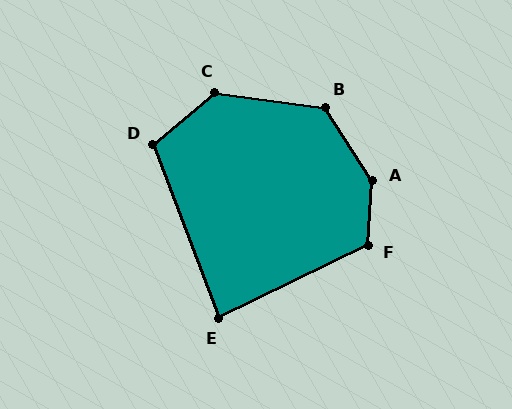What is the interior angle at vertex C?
Approximately 132 degrees (obtuse).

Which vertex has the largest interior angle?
A, at approximately 143 degrees.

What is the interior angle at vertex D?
Approximately 109 degrees (obtuse).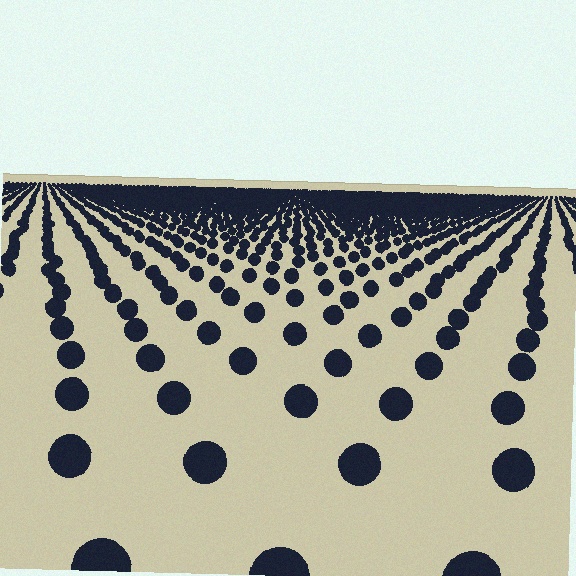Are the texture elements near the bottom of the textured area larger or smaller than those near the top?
Larger. Near the bottom, elements are closer to the viewer and appear at a bigger on-screen size.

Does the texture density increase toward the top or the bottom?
Density increases toward the top.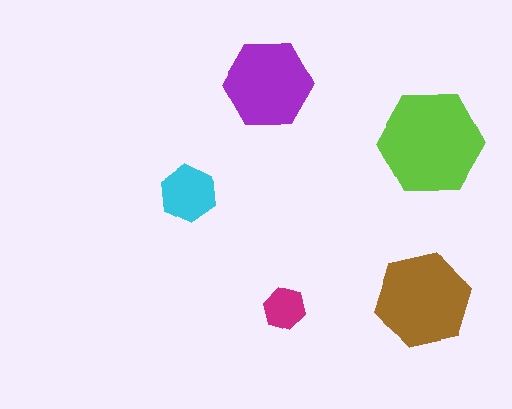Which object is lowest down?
The magenta hexagon is bottommost.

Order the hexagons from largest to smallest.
the lime one, the brown one, the purple one, the cyan one, the magenta one.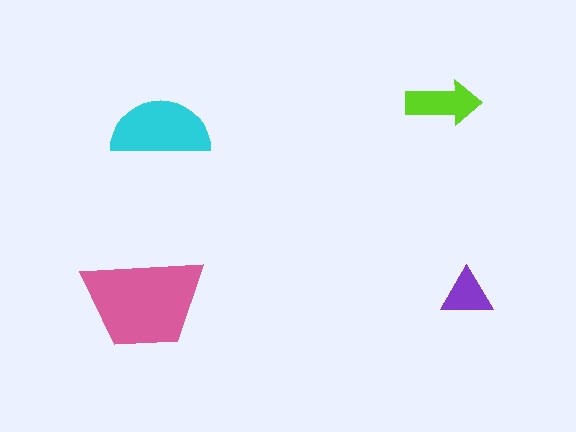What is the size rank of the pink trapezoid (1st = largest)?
1st.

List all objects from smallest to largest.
The purple triangle, the lime arrow, the cyan semicircle, the pink trapezoid.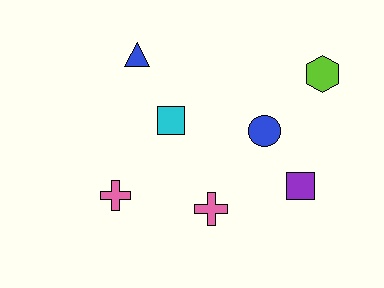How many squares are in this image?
There are 2 squares.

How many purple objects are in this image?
There is 1 purple object.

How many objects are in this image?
There are 7 objects.